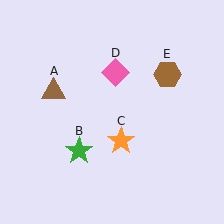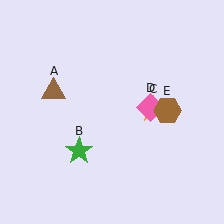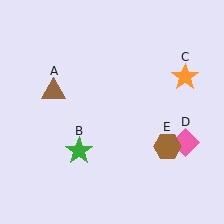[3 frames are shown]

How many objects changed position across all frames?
3 objects changed position: orange star (object C), pink diamond (object D), brown hexagon (object E).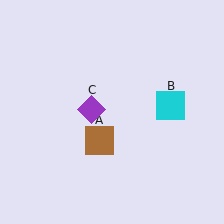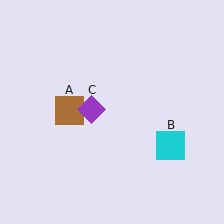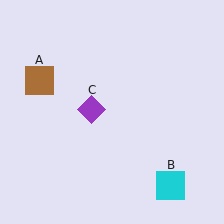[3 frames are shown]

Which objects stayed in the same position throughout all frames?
Purple diamond (object C) remained stationary.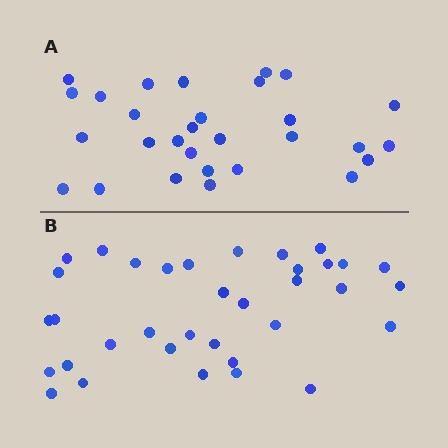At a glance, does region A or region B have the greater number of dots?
Region B (the bottom region) has more dots.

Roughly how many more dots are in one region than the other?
Region B has about 6 more dots than region A.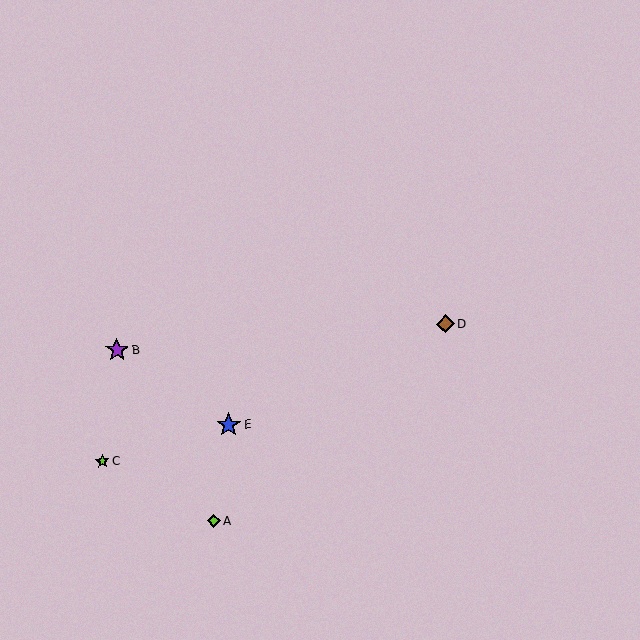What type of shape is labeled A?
Shape A is a lime diamond.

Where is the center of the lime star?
The center of the lime star is at (102, 462).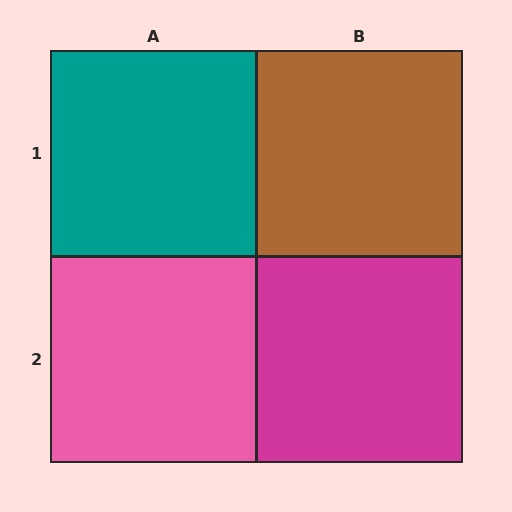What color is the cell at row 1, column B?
Brown.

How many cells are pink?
1 cell is pink.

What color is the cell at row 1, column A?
Teal.